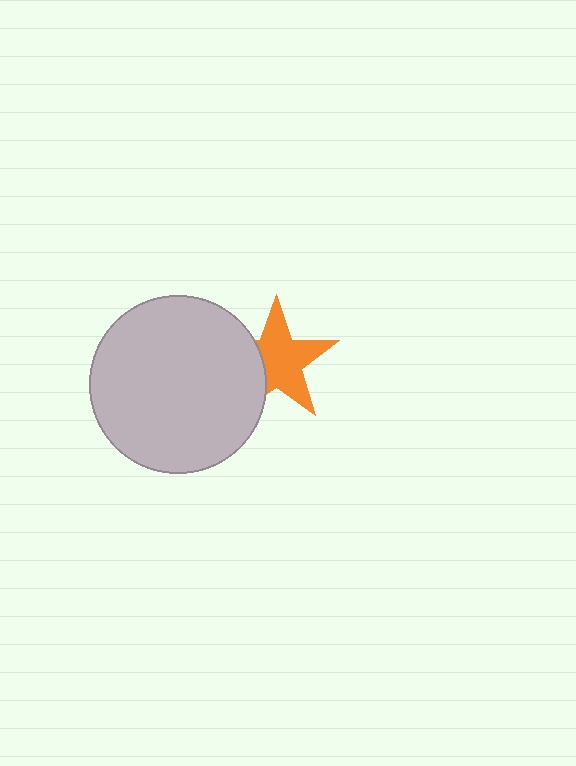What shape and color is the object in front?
The object in front is a light gray circle.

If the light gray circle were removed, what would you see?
You would see the complete orange star.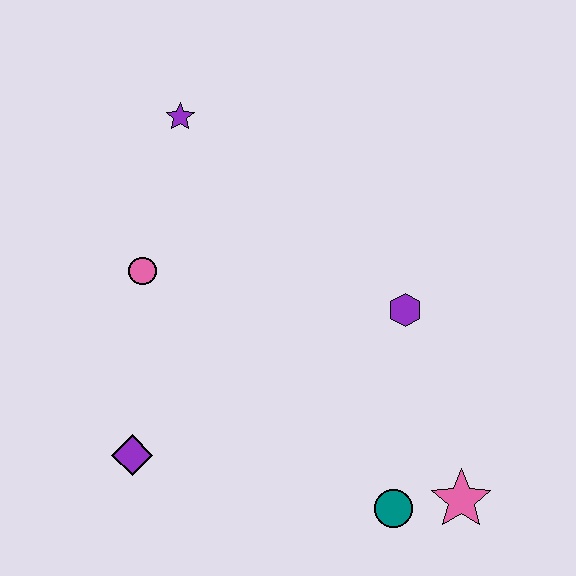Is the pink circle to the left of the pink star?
Yes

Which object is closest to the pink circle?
The purple star is closest to the pink circle.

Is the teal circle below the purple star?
Yes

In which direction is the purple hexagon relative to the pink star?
The purple hexagon is above the pink star.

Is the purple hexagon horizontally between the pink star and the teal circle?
Yes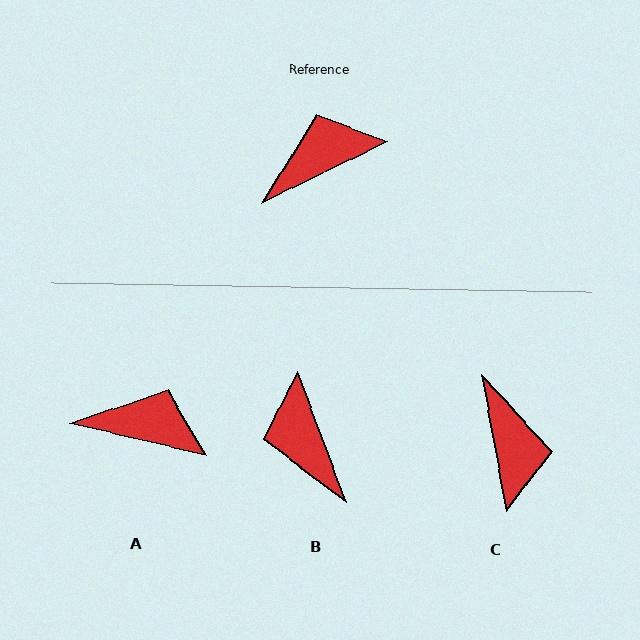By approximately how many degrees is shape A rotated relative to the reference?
Approximately 40 degrees clockwise.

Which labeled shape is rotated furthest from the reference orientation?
C, about 106 degrees away.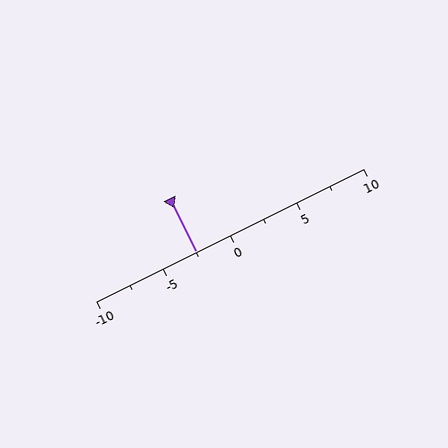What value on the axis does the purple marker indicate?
The marker indicates approximately -2.5.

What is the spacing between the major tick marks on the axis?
The major ticks are spaced 5 apart.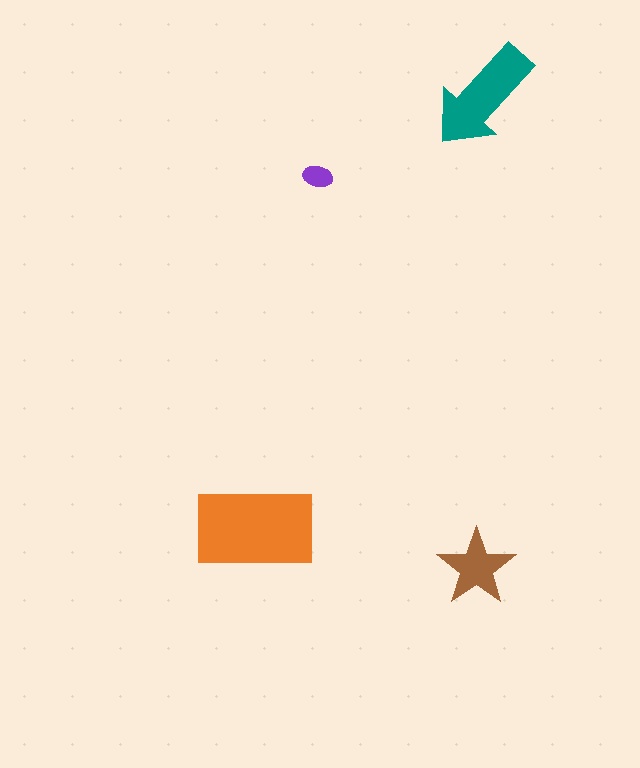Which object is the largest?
The orange rectangle.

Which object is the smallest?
The purple ellipse.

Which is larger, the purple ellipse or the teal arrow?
The teal arrow.